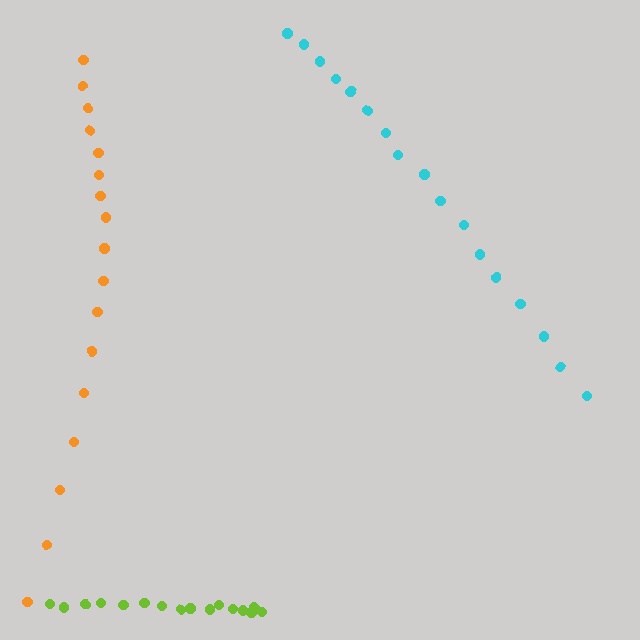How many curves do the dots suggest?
There are 3 distinct paths.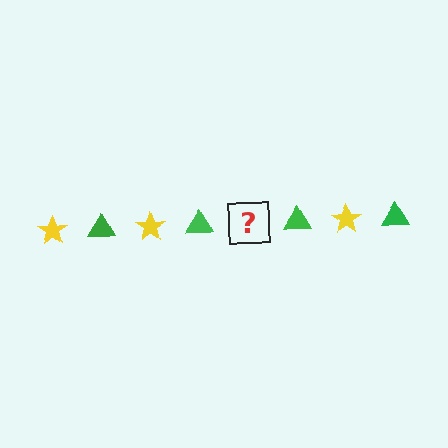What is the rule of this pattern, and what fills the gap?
The rule is that the pattern alternates between yellow star and green triangle. The gap should be filled with a yellow star.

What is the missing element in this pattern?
The missing element is a yellow star.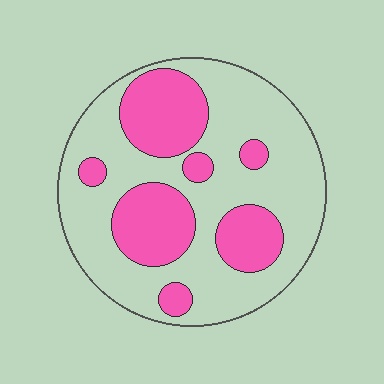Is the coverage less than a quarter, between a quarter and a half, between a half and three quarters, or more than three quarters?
Between a quarter and a half.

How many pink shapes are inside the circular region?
7.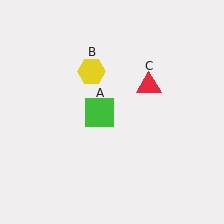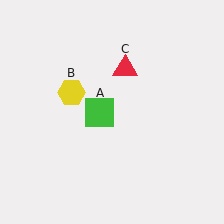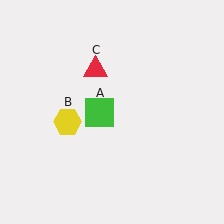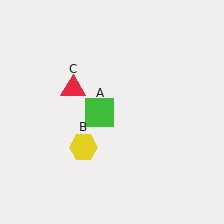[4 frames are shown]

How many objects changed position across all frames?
2 objects changed position: yellow hexagon (object B), red triangle (object C).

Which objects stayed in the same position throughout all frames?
Green square (object A) remained stationary.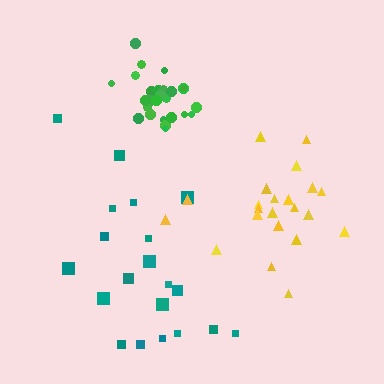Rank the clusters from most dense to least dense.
green, yellow, teal.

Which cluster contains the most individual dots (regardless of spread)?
Green (28).